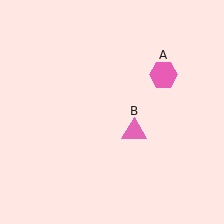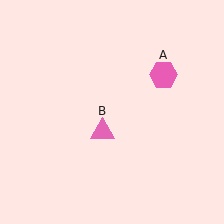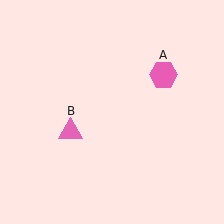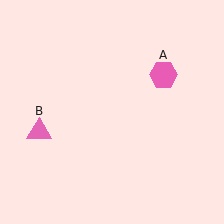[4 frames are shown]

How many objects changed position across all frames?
1 object changed position: pink triangle (object B).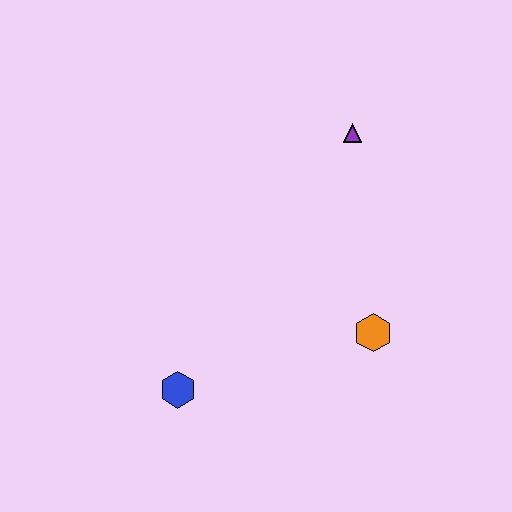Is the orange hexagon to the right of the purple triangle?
Yes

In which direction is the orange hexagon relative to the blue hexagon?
The orange hexagon is to the right of the blue hexagon.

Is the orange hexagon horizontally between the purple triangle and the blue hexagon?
No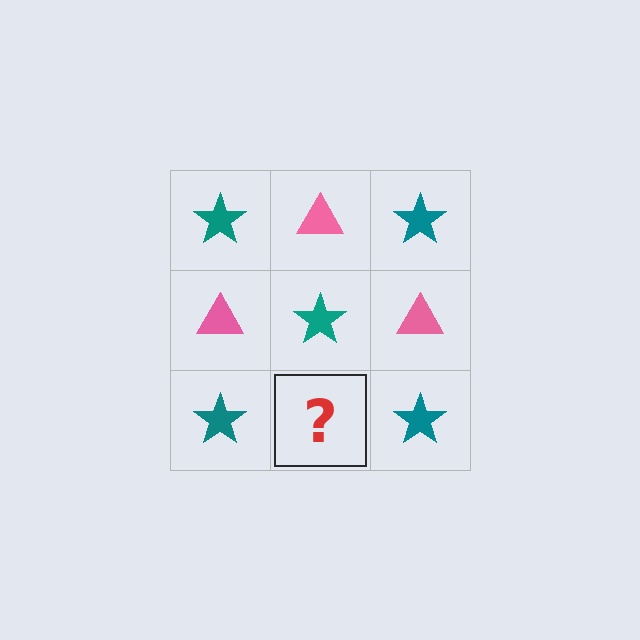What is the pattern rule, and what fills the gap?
The rule is that it alternates teal star and pink triangle in a checkerboard pattern. The gap should be filled with a pink triangle.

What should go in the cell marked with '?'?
The missing cell should contain a pink triangle.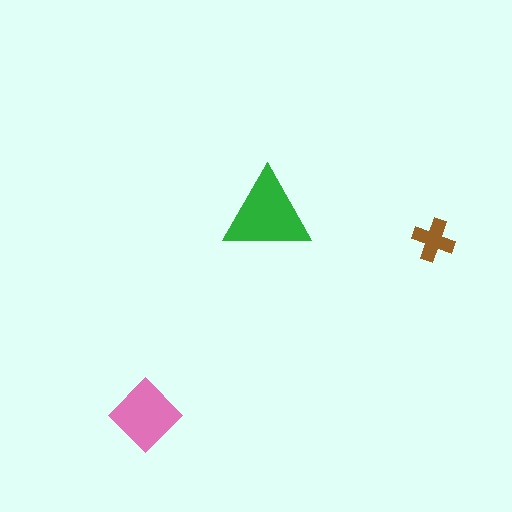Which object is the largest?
The green triangle.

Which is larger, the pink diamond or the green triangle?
The green triangle.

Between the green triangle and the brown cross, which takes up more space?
The green triangle.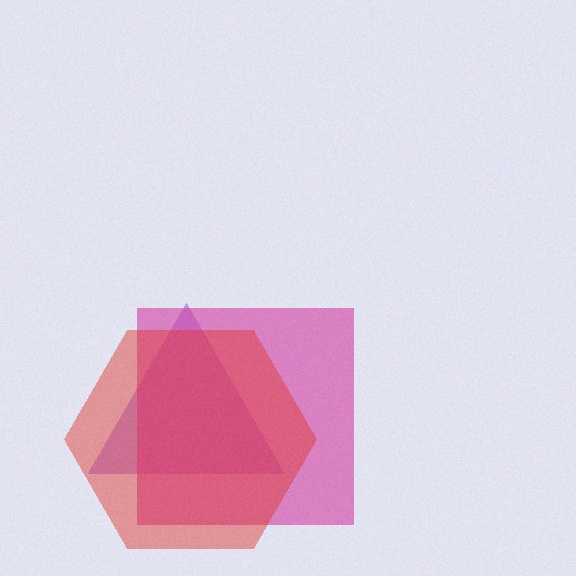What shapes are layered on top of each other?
The layered shapes are: a purple triangle, a magenta square, a red hexagon.